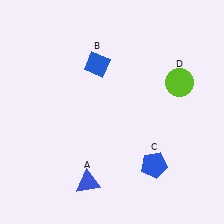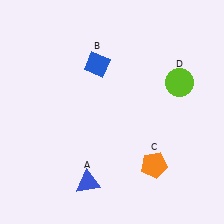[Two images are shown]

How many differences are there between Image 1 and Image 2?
There is 1 difference between the two images.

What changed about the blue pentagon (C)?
In Image 1, C is blue. In Image 2, it changed to orange.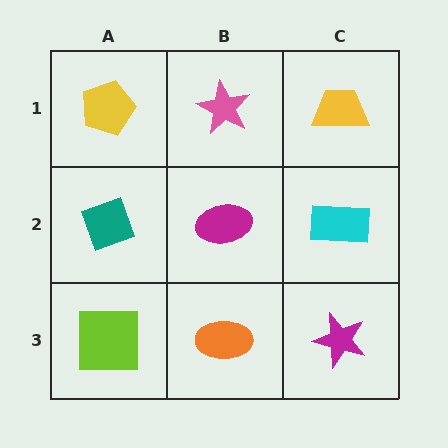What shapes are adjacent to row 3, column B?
A magenta ellipse (row 2, column B), a lime square (row 3, column A), a magenta star (row 3, column C).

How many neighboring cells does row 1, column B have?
3.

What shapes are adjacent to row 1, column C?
A cyan rectangle (row 2, column C), a pink star (row 1, column B).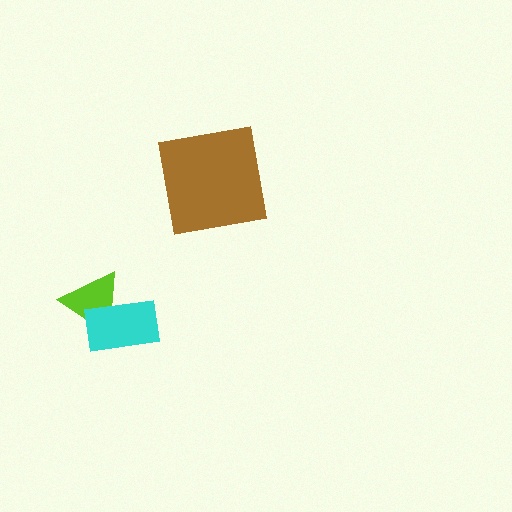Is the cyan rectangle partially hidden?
No, no other shape covers it.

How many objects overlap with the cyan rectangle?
1 object overlaps with the cyan rectangle.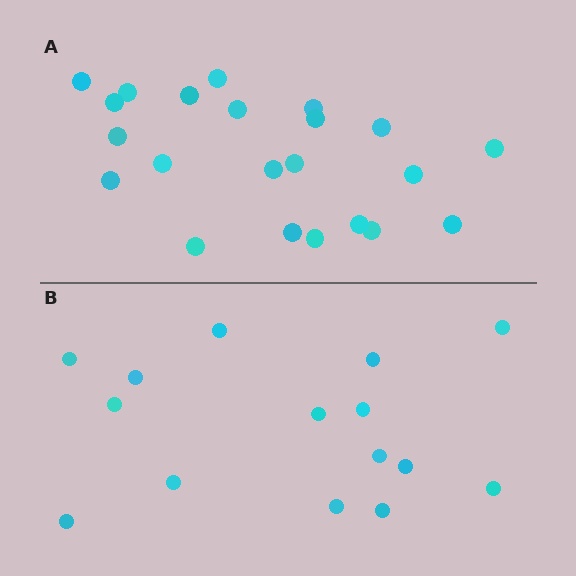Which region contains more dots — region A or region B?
Region A (the top region) has more dots.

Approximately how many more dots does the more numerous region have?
Region A has roughly 8 or so more dots than region B.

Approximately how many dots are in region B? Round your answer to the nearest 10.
About 20 dots. (The exact count is 15, which rounds to 20.)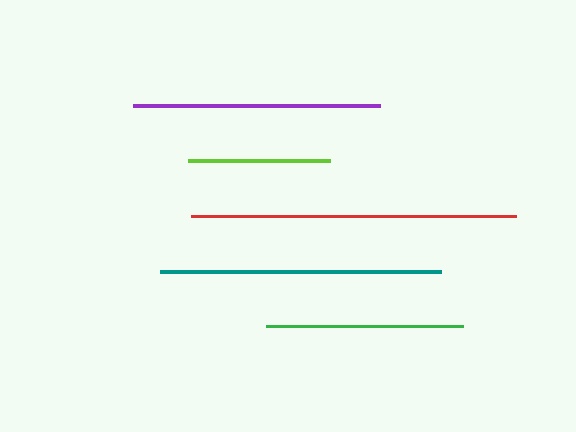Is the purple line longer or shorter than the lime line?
The purple line is longer than the lime line.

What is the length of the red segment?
The red segment is approximately 324 pixels long.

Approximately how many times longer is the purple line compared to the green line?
The purple line is approximately 1.2 times the length of the green line.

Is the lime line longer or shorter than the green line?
The green line is longer than the lime line.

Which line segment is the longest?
The red line is the longest at approximately 324 pixels.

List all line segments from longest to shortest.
From longest to shortest: red, teal, purple, green, lime.